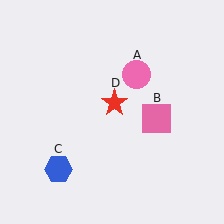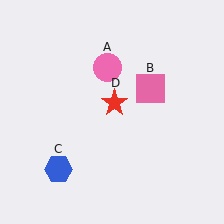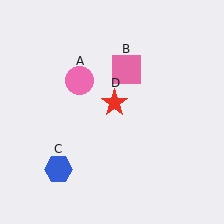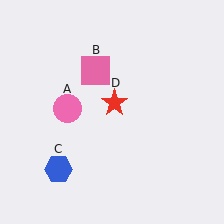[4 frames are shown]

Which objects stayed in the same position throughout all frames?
Blue hexagon (object C) and red star (object D) remained stationary.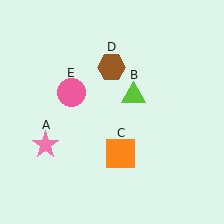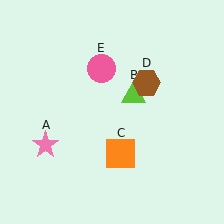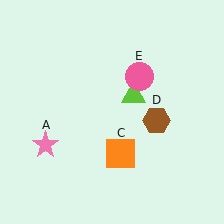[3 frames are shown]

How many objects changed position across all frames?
2 objects changed position: brown hexagon (object D), pink circle (object E).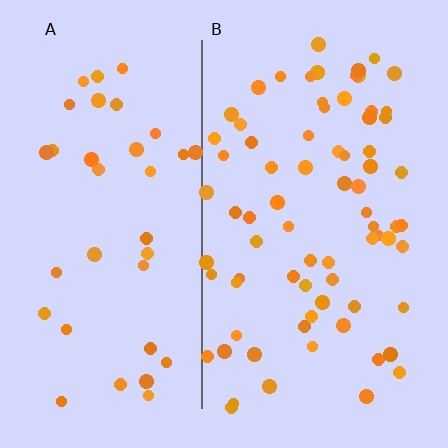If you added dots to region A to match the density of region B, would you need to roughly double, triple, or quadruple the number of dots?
Approximately double.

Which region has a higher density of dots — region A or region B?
B (the right).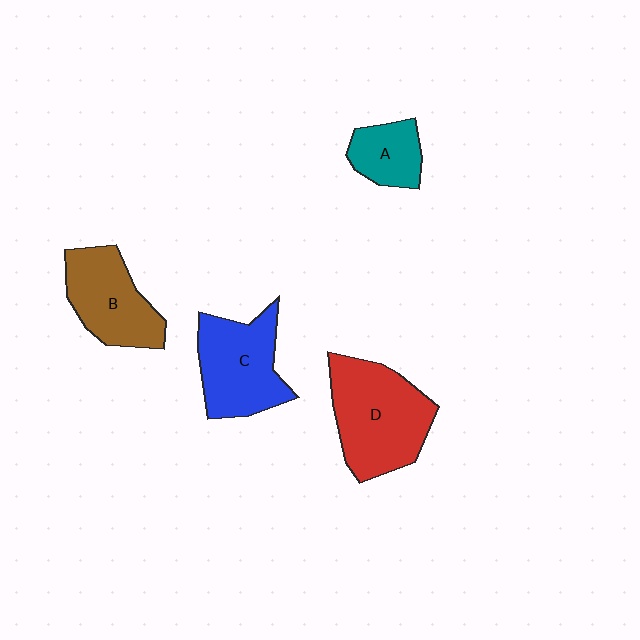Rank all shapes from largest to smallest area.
From largest to smallest: D (red), C (blue), B (brown), A (teal).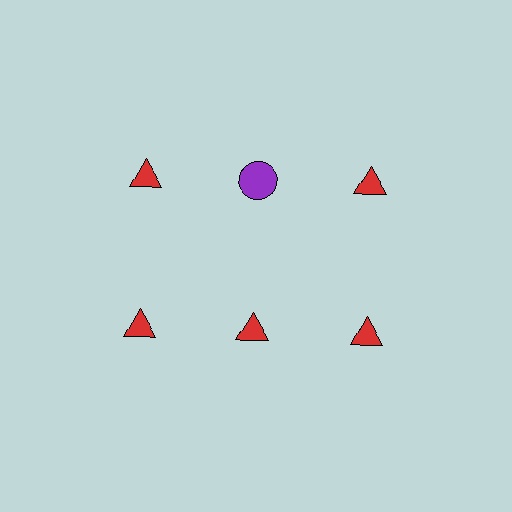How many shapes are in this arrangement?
There are 6 shapes arranged in a grid pattern.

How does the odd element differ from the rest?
It differs in both color (purple instead of red) and shape (circle instead of triangle).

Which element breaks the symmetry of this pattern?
The purple circle in the top row, second from left column breaks the symmetry. All other shapes are red triangles.